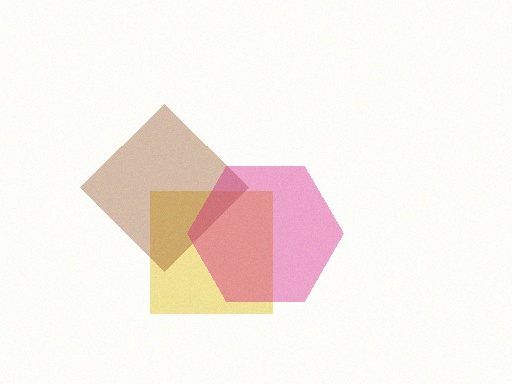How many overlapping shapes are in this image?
There are 3 overlapping shapes in the image.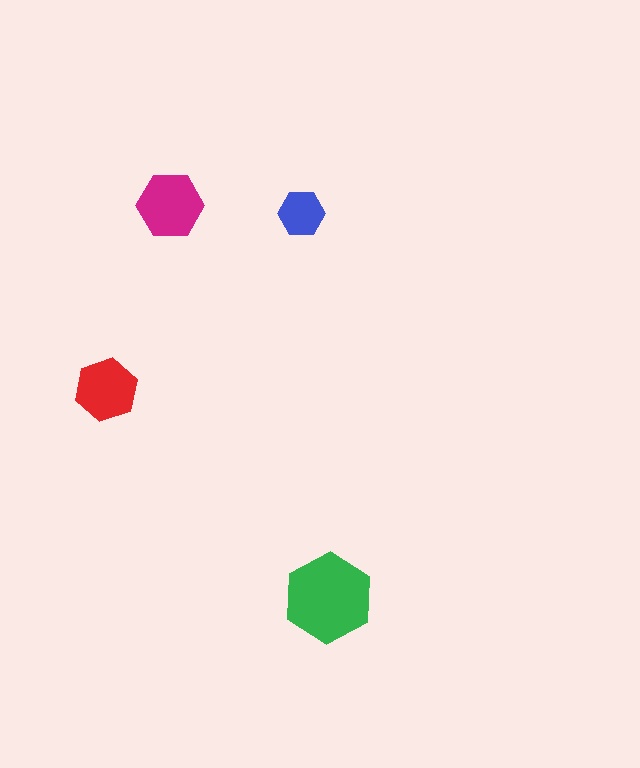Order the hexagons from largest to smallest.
the green one, the magenta one, the red one, the blue one.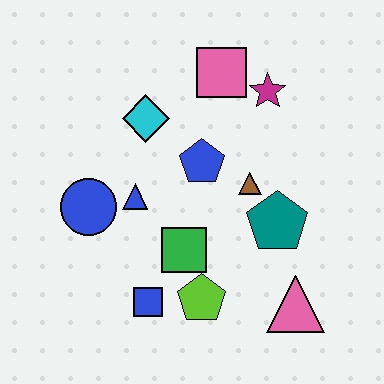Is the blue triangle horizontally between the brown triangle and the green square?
No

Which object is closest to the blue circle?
The blue triangle is closest to the blue circle.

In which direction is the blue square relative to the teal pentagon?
The blue square is to the left of the teal pentagon.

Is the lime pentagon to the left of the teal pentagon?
Yes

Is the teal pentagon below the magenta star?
Yes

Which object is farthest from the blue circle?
The pink triangle is farthest from the blue circle.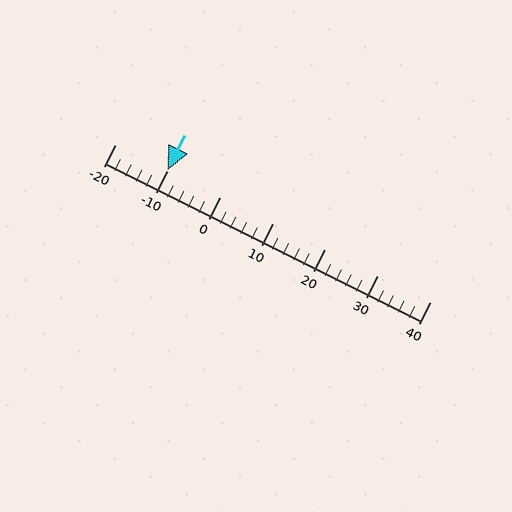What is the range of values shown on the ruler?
The ruler shows values from -20 to 40.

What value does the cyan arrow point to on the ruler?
The cyan arrow points to approximately -10.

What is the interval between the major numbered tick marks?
The major tick marks are spaced 10 units apart.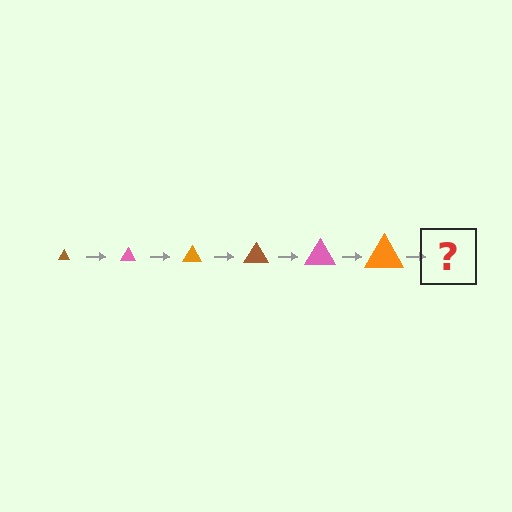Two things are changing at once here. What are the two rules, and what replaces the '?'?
The two rules are that the triangle grows larger each step and the color cycles through brown, pink, and orange. The '?' should be a brown triangle, larger than the previous one.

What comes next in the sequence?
The next element should be a brown triangle, larger than the previous one.